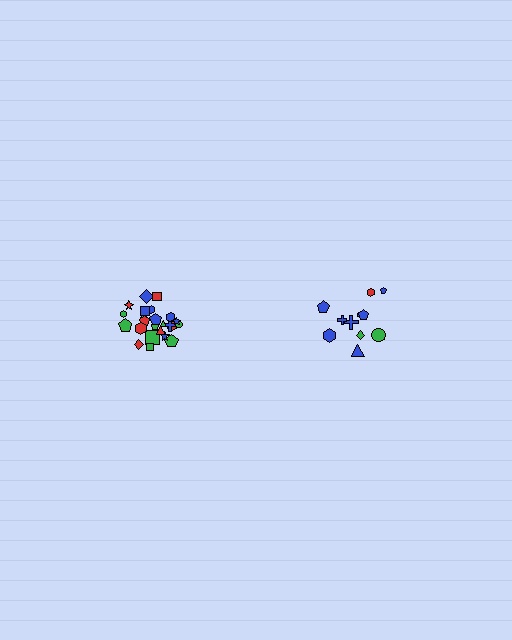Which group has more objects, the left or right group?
The left group.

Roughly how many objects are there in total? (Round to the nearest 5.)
Roughly 35 objects in total.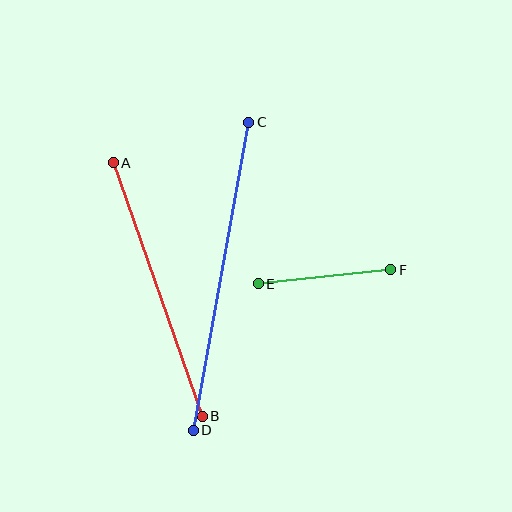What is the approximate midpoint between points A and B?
The midpoint is at approximately (158, 289) pixels.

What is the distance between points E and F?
The distance is approximately 133 pixels.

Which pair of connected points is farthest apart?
Points C and D are farthest apart.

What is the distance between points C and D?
The distance is approximately 313 pixels.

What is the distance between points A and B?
The distance is approximately 269 pixels.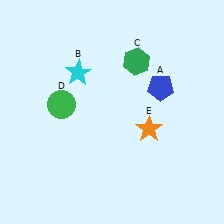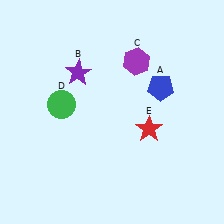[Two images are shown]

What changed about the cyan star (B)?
In Image 1, B is cyan. In Image 2, it changed to purple.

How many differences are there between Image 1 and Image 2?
There are 3 differences between the two images.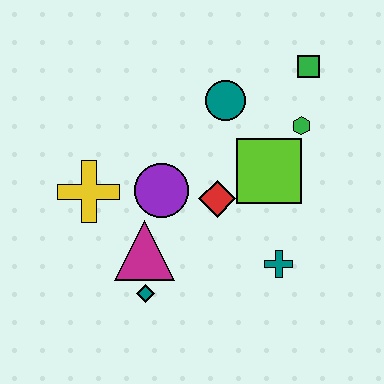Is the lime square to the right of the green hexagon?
No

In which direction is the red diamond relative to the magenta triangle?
The red diamond is to the right of the magenta triangle.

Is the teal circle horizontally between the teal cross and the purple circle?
Yes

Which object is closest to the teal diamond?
The magenta triangle is closest to the teal diamond.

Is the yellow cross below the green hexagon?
Yes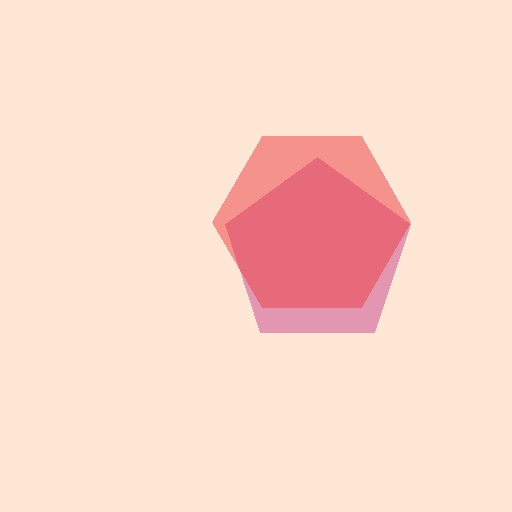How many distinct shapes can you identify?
There are 2 distinct shapes: a magenta pentagon, a red hexagon.